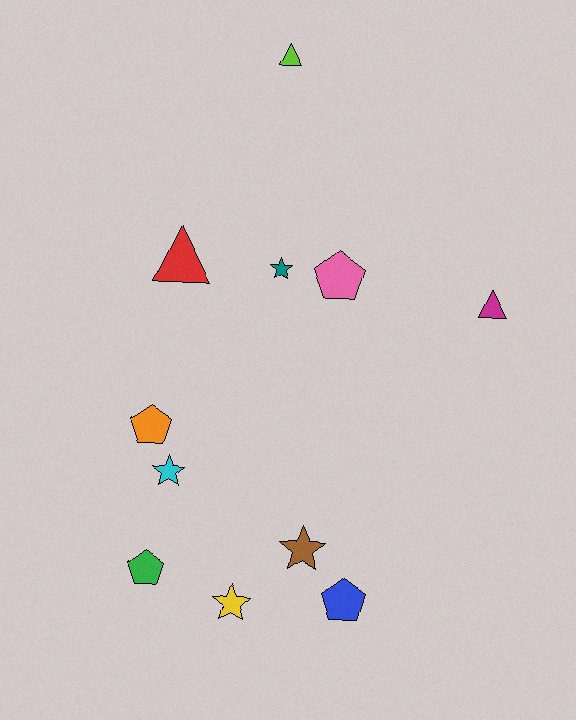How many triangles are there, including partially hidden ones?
There are 3 triangles.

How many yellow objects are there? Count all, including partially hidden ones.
There is 1 yellow object.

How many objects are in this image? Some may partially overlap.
There are 11 objects.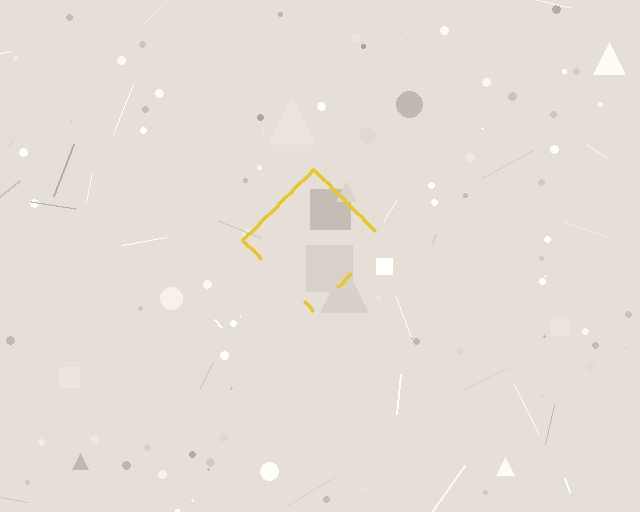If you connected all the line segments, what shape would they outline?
They would outline a diamond.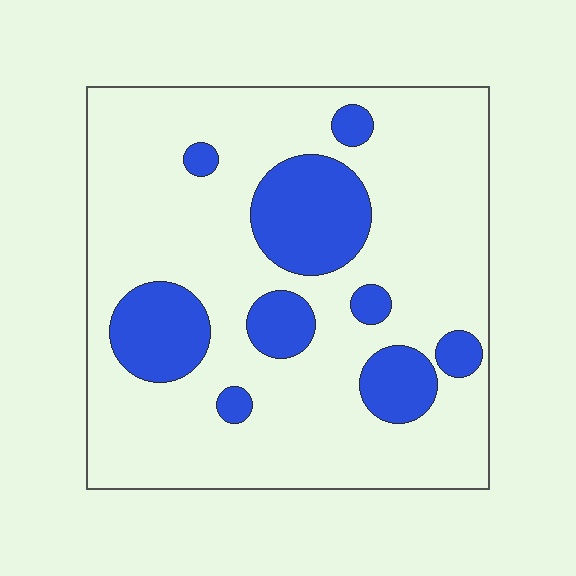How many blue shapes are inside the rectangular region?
9.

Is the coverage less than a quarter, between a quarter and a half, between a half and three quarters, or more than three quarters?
Less than a quarter.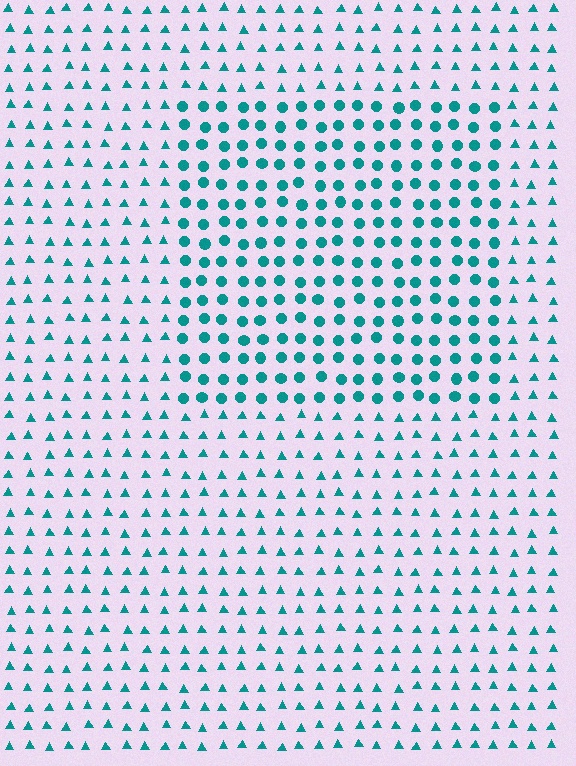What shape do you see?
I see a rectangle.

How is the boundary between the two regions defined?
The boundary is defined by a change in element shape: circles inside vs. triangles outside. All elements share the same color and spacing.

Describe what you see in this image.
The image is filled with small teal elements arranged in a uniform grid. A rectangle-shaped region contains circles, while the surrounding area contains triangles. The boundary is defined purely by the change in element shape.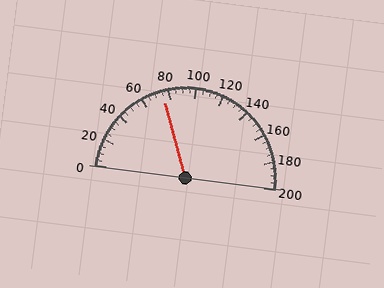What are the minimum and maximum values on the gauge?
The gauge ranges from 0 to 200.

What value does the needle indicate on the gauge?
The needle indicates approximately 75.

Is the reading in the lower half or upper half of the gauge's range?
The reading is in the lower half of the range (0 to 200).